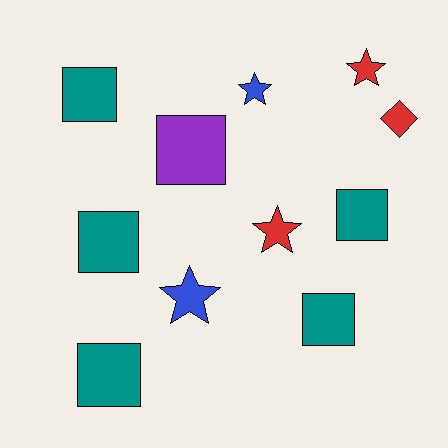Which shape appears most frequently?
Square, with 6 objects.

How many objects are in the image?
There are 11 objects.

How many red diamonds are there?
There is 1 red diamond.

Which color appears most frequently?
Teal, with 5 objects.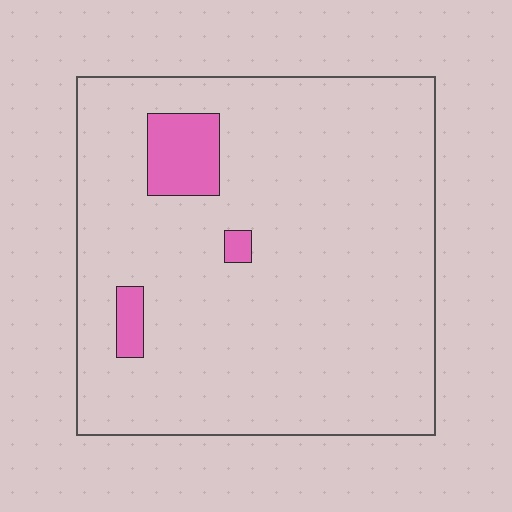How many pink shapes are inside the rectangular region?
3.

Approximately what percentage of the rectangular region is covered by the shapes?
Approximately 5%.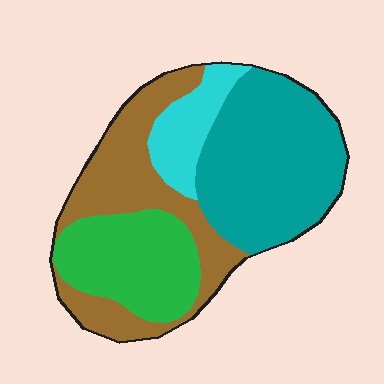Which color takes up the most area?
Teal, at roughly 35%.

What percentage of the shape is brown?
Brown covers around 30% of the shape.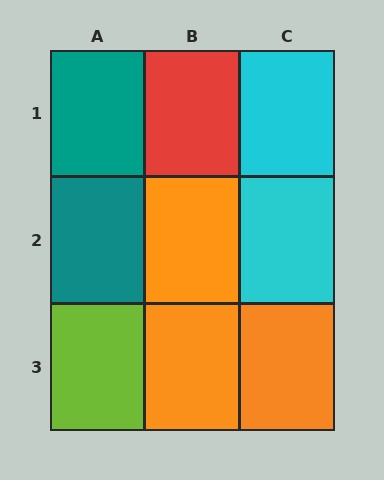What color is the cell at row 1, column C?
Cyan.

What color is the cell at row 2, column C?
Cyan.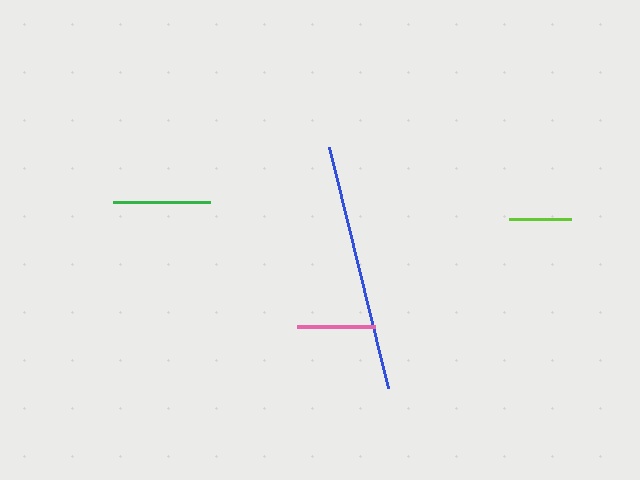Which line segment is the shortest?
The lime line is the shortest at approximately 62 pixels.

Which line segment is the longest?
The blue line is the longest at approximately 248 pixels.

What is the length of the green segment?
The green segment is approximately 96 pixels long.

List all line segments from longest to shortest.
From longest to shortest: blue, green, pink, lime.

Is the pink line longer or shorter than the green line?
The green line is longer than the pink line.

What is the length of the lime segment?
The lime segment is approximately 62 pixels long.